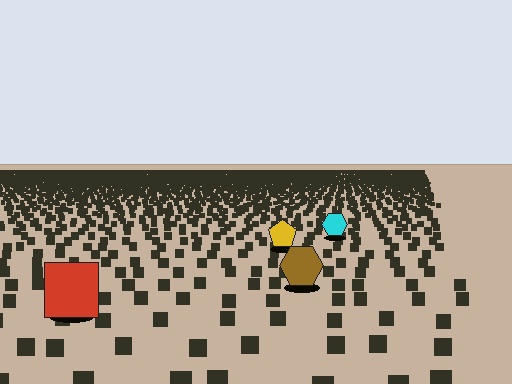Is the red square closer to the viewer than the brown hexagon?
Yes. The red square is closer — you can tell from the texture gradient: the ground texture is coarser near it.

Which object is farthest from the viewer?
The cyan hexagon is farthest from the viewer. It appears smaller and the ground texture around it is denser.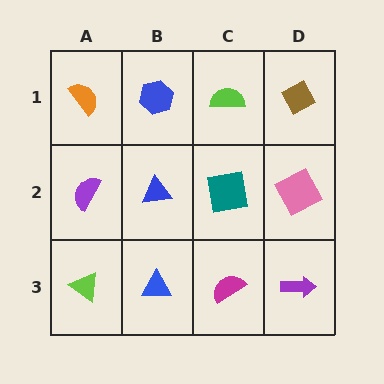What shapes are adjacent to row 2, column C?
A lime semicircle (row 1, column C), a magenta semicircle (row 3, column C), a blue triangle (row 2, column B), a pink square (row 2, column D).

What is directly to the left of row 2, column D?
A teal square.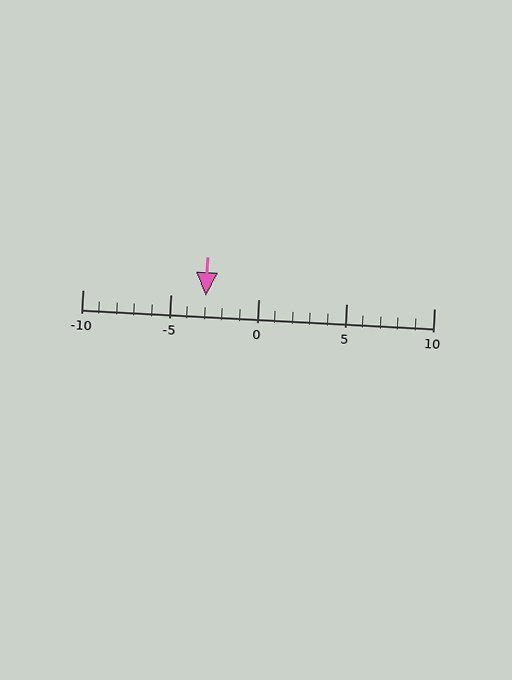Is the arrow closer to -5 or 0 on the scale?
The arrow is closer to -5.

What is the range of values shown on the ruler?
The ruler shows values from -10 to 10.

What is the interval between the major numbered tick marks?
The major tick marks are spaced 5 units apart.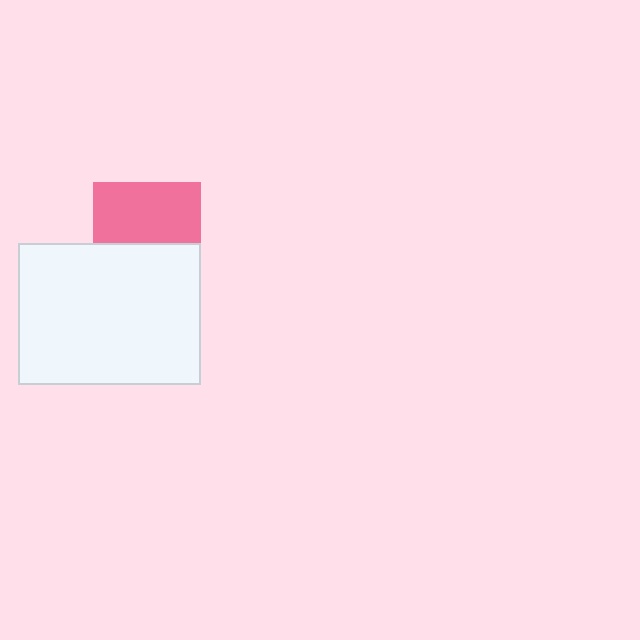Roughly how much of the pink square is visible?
About half of it is visible (roughly 57%).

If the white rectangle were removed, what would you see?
You would see the complete pink square.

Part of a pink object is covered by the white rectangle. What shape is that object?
It is a square.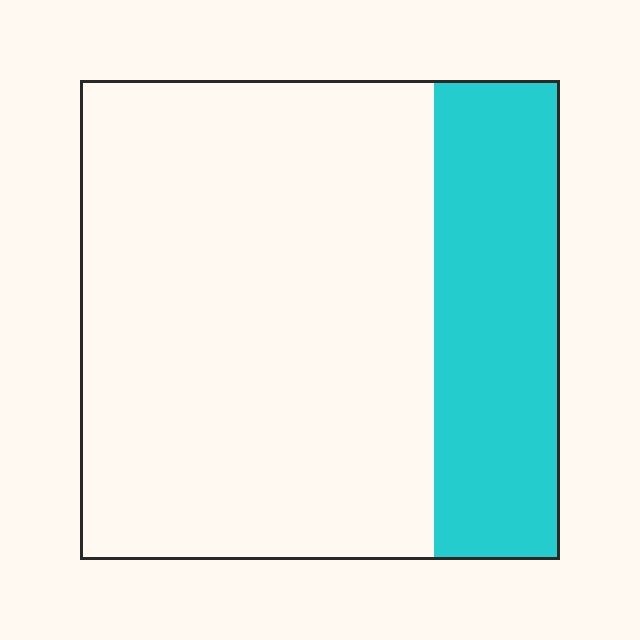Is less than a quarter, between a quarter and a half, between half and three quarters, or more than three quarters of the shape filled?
Between a quarter and a half.